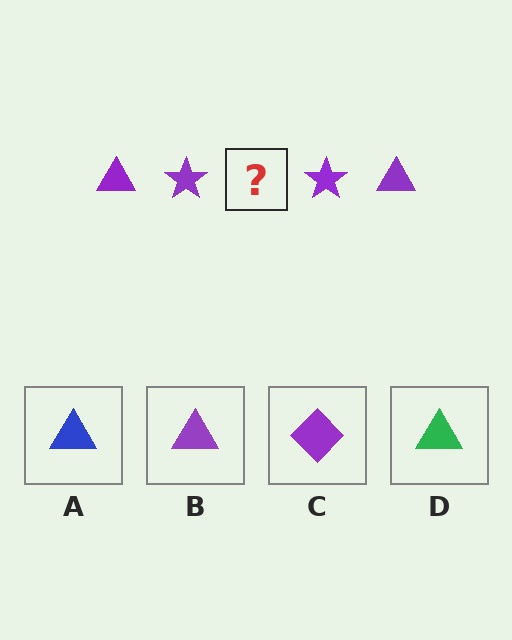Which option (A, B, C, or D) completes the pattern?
B.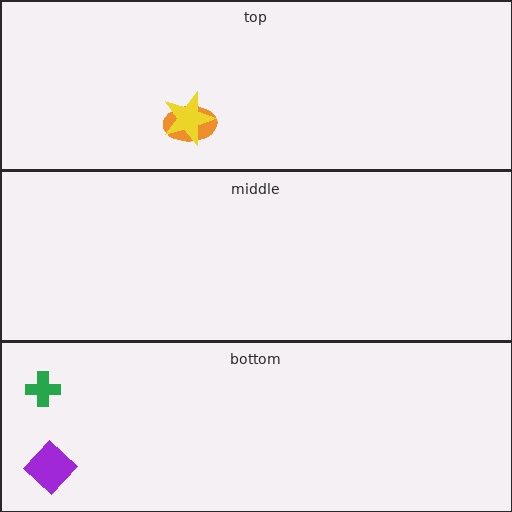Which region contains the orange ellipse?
The top region.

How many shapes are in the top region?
2.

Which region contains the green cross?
The bottom region.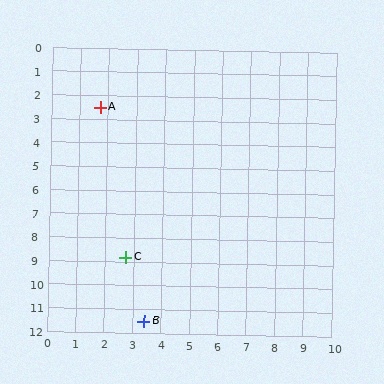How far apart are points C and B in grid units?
Points C and B are about 2.8 grid units apart.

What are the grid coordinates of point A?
Point A is at approximately (1.7, 2.5).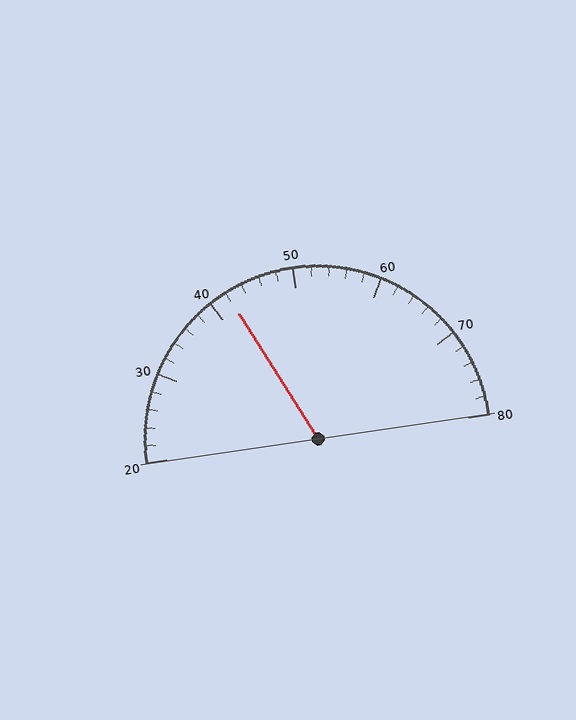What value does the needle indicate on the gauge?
The needle indicates approximately 42.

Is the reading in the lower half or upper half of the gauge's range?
The reading is in the lower half of the range (20 to 80).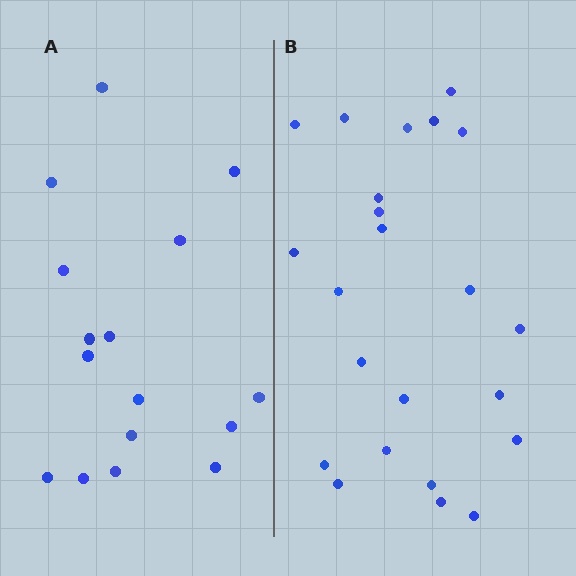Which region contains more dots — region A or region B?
Region B (the right region) has more dots.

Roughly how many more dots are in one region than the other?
Region B has roughly 8 or so more dots than region A.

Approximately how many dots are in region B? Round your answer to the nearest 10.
About 20 dots. (The exact count is 23, which rounds to 20.)